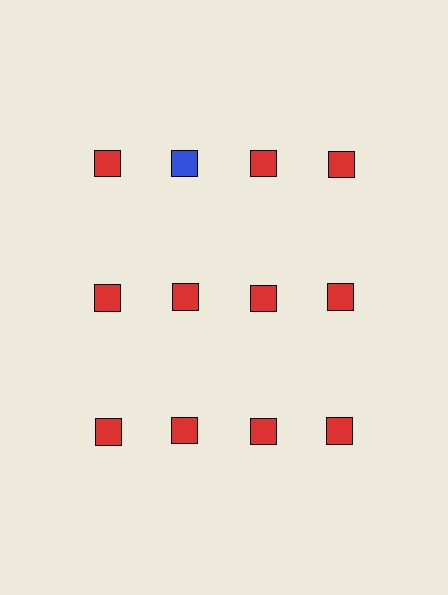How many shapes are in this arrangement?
There are 12 shapes arranged in a grid pattern.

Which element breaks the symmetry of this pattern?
The blue square in the top row, second from left column breaks the symmetry. All other shapes are red squares.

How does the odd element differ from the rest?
It has a different color: blue instead of red.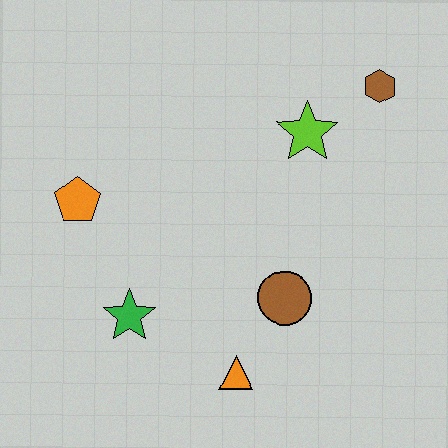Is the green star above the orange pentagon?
No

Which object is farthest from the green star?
The brown hexagon is farthest from the green star.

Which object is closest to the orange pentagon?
The green star is closest to the orange pentagon.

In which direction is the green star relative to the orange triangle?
The green star is to the left of the orange triangle.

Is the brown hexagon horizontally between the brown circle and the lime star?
No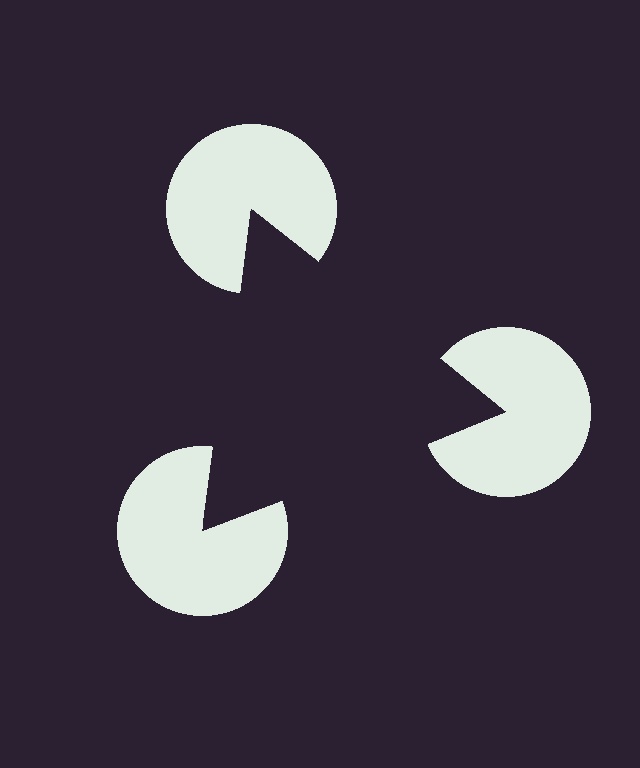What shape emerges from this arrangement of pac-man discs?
An illusory triangle — its edges are inferred from the aligned wedge cuts in the pac-man discs, not physically drawn.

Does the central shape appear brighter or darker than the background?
It typically appears slightly darker than the background, even though no actual brightness change is drawn.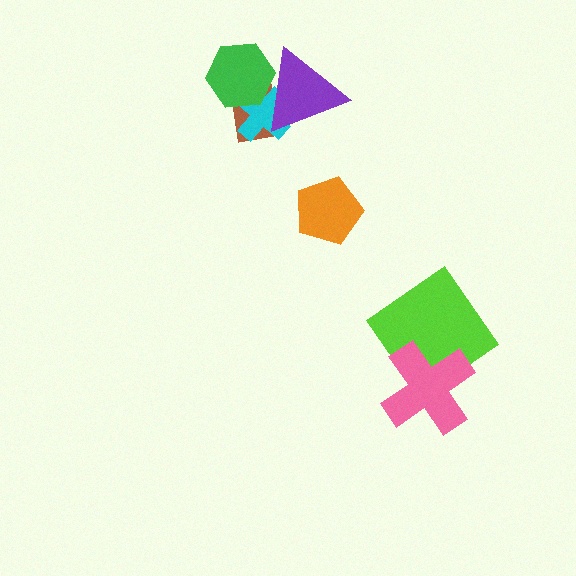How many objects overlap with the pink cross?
1 object overlaps with the pink cross.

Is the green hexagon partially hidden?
Yes, it is partially covered by another shape.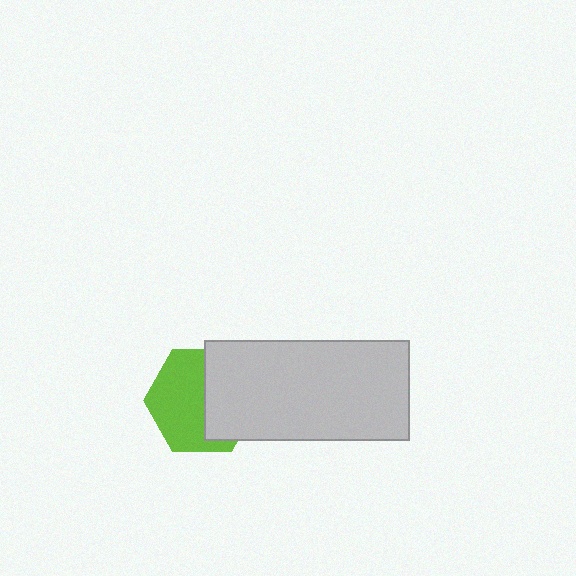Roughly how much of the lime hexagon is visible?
About half of it is visible (roughly 55%).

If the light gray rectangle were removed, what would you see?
You would see the complete lime hexagon.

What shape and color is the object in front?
The object in front is a light gray rectangle.